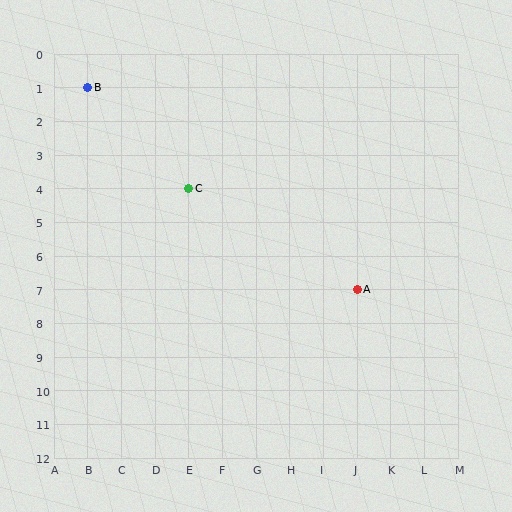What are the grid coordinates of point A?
Point A is at grid coordinates (J, 7).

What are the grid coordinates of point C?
Point C is at grid coordinates (E, 4).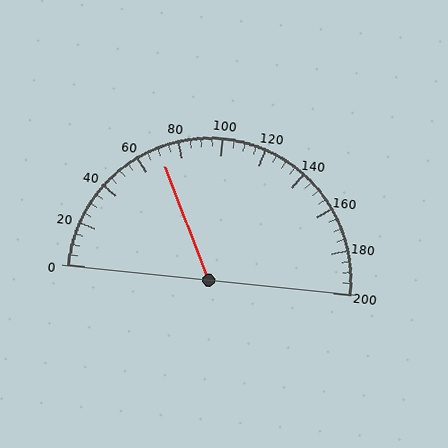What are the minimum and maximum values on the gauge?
The gauge ranges from 0 to 200.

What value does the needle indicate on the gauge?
The needle indicates approximately 70.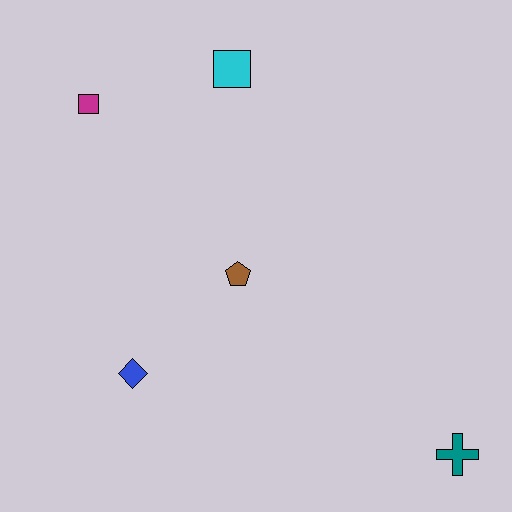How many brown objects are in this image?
There is 1 brown object.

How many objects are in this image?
There are 5 objects.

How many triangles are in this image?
There are no triangles.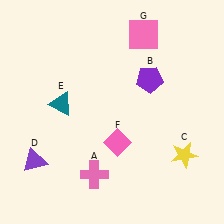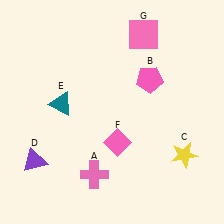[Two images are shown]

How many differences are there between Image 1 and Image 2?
There is 1 difference between the two images.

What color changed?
The pentagon (B) changed from purple in Image 1 to pink in Image 2.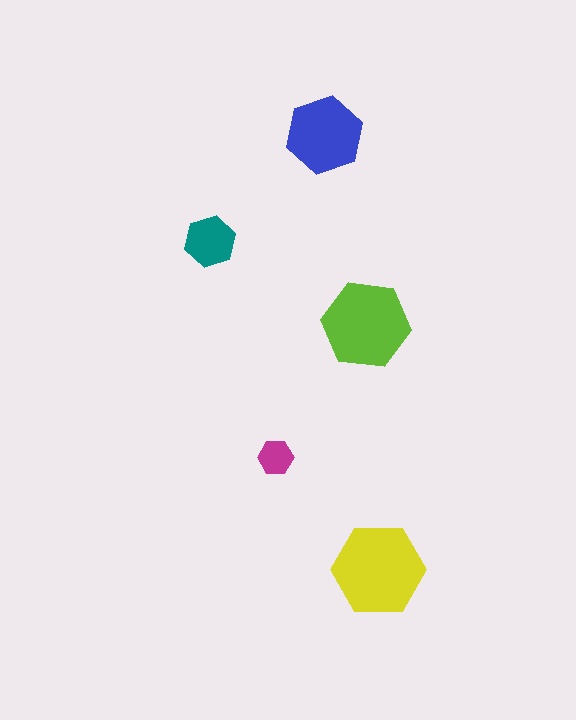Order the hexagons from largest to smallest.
the yellow one, the lime one, the blue one, the teal one, the magenta one.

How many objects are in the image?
There are 5 objects in the image.